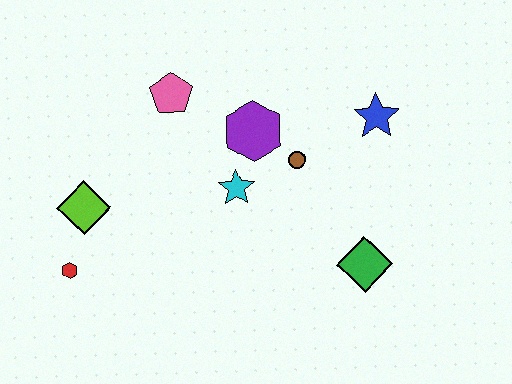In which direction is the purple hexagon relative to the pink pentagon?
The purple hexagon is to the right of the pink pentagon.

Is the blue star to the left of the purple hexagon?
No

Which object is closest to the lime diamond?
The red hexagon is closest to the lime diamond.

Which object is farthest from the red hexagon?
The blue star is farthest from the red hexagon.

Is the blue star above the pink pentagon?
No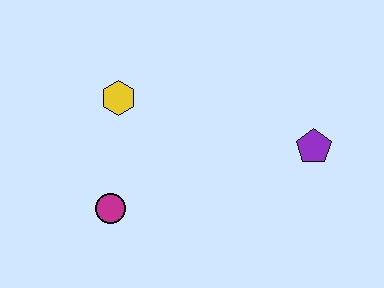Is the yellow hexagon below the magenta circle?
No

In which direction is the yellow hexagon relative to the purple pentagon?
The yellow hexagon is to the left of the purple pentagon.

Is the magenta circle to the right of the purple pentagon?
No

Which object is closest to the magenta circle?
The yellow hexagon is closest to the magenta circle.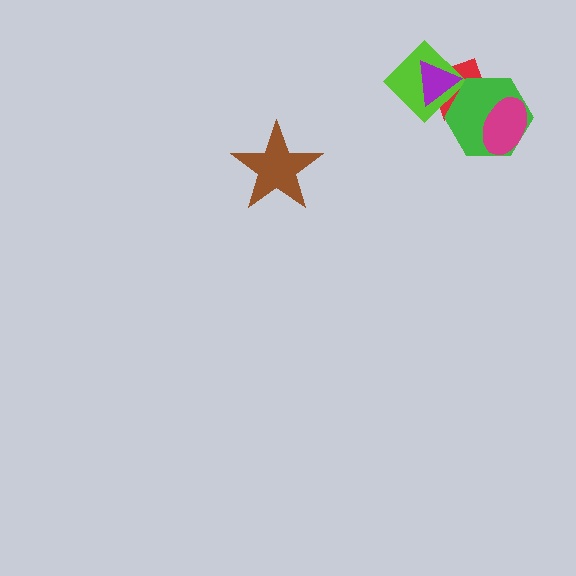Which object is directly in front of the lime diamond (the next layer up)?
The green hexagon is directly in front of the lime diamond.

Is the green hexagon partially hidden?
Yes, it is partially covered by another shape.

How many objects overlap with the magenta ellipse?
2 objects overlap with the magenta ellipse.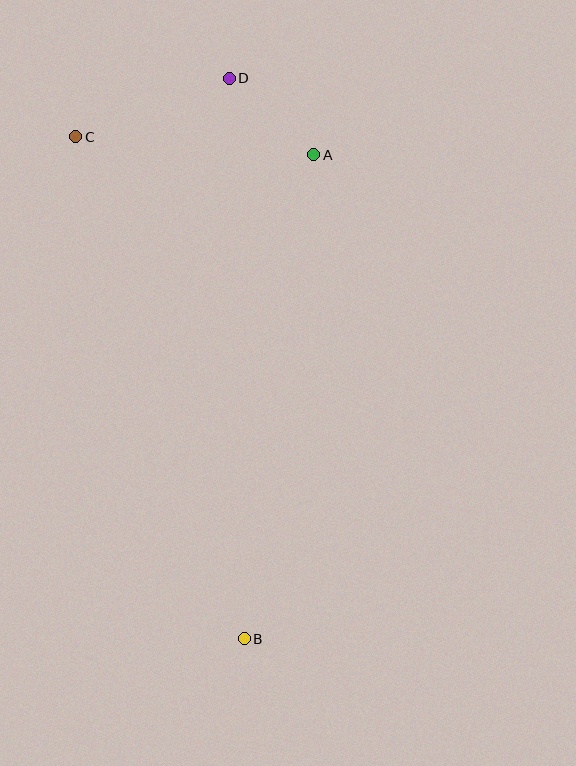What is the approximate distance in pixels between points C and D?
The distance between C and D is approximately 164 pixels.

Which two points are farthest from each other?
Points B and D are farthest from each other.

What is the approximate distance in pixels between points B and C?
The distance between B and C is approximately 530 pixels.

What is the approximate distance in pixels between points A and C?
The distance between A and C is approximately 239 pixels.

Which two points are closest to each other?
Points A and D are closest to each other.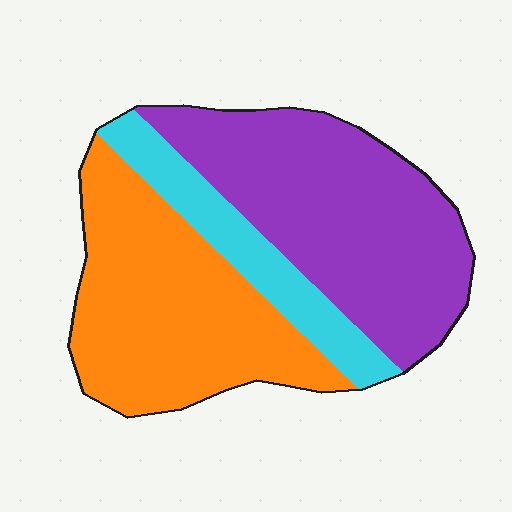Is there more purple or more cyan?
Purple.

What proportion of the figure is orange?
Orange covers roughly 40% of the figure.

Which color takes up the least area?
Cyan, at roughly 15%.